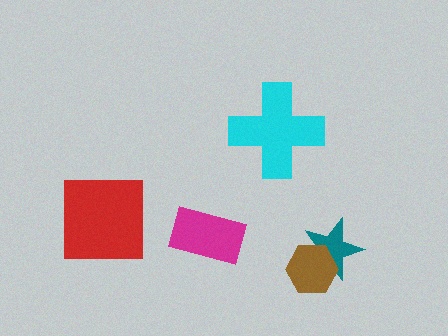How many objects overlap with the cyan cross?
0 objects overlap with the cyan cross.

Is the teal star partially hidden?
Yes, it is partially covered by another shape.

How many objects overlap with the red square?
0 objects overlap with the red square.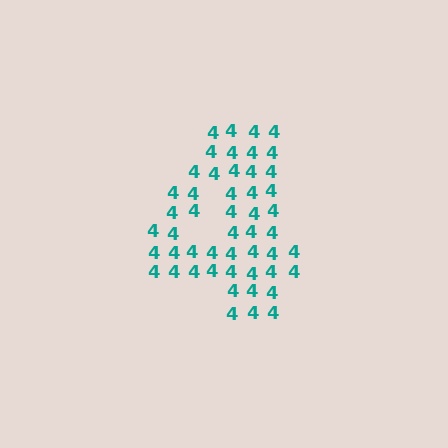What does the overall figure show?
The overall figure shows the digit 4.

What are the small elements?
The small elements are digit 4's.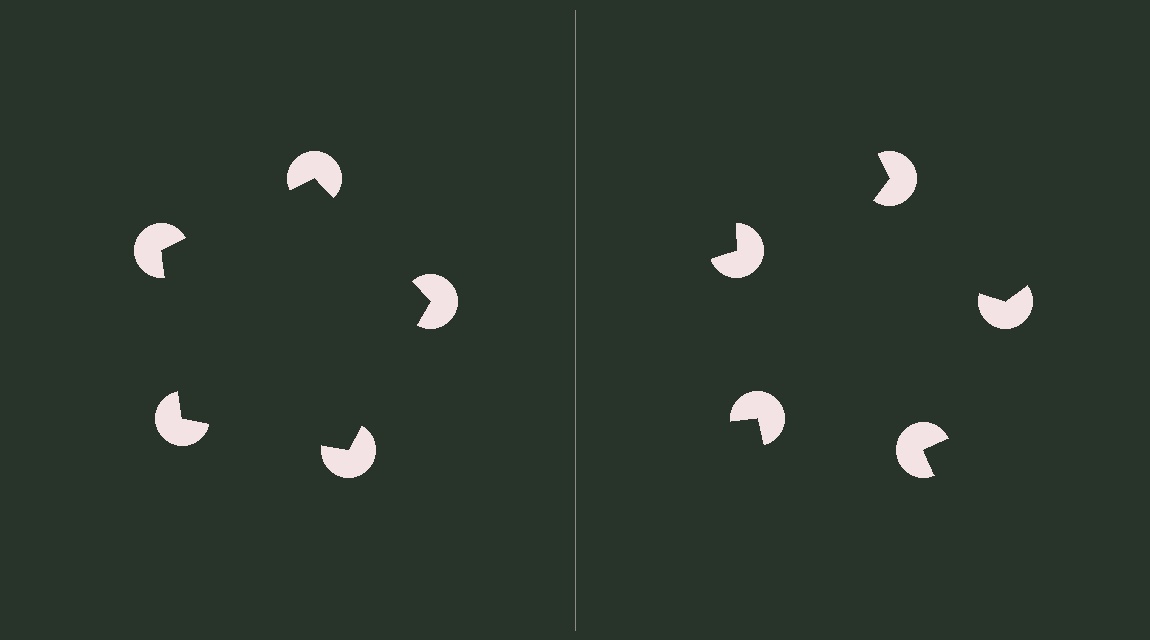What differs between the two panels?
The pac-man discs are positioned identically on both sides; only the wedge orientations differ. On the left they align to a pentagon; on the right they are misaligned.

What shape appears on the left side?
An illusory pentagon.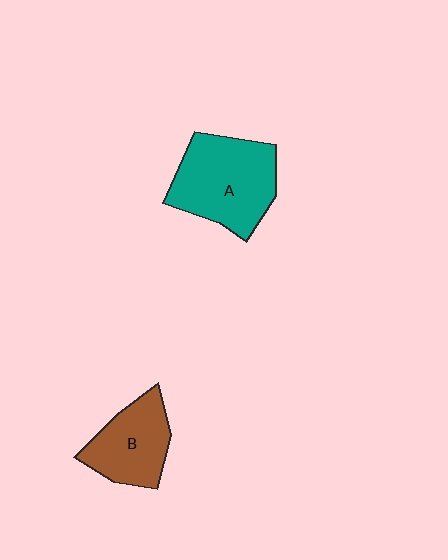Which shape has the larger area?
Shape A (teal).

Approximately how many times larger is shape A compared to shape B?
Approximately 1.4 times.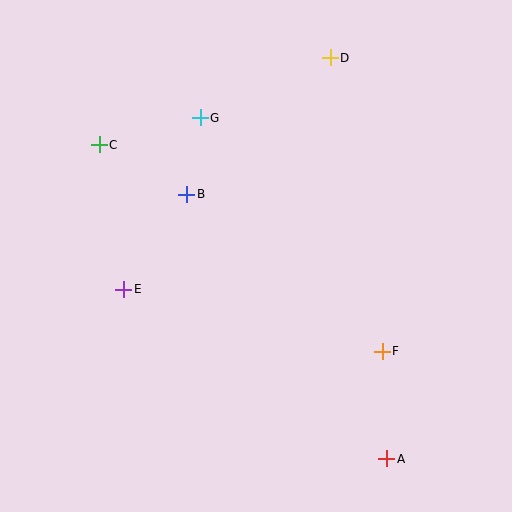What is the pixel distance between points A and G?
The distance between A and G is 389 pixels.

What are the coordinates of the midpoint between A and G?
The midpoint between A and G is at (293, 288).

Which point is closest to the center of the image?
Point B at (187, 194) is closest to the center.